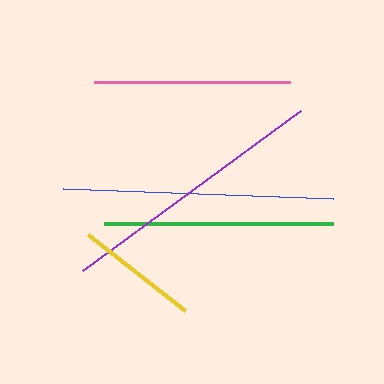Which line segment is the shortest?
The yellow line is the shortest at approximately 122 pixels.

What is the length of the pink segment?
The pink segment is approximately 195 pixels long.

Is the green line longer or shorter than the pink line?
The green line is longer than the pink line.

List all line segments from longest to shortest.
From longest to shortest: blue, purple, green, pink, yellow.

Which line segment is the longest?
The blue line is the longest at approximately 270 pixels.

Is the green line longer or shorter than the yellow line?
The green line is longer than the yellow line.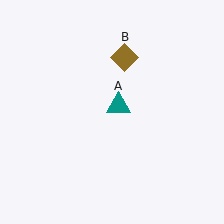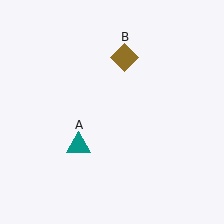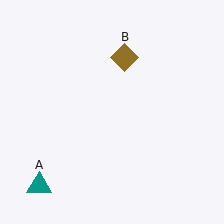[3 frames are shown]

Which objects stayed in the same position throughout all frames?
Brown diamond (object B) remained stationary.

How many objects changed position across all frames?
1 object changed position: teal triangle (object A).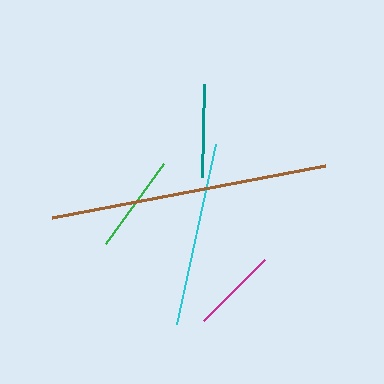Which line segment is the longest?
The brown line is the longest at approximately 277 pixels.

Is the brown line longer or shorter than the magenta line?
The brown line is longer than the magenta line.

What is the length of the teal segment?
The teal segment is approximately 93 pixels long.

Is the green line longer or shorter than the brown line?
The brown line is longer than the green line.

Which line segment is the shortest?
The magenta line is the shortest at approximately 86 pixels.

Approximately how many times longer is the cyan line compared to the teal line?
The cyan line is approximately 2.0 times the length of the teal line.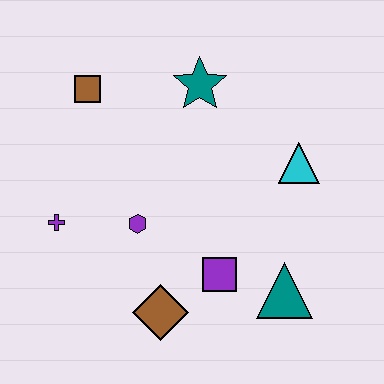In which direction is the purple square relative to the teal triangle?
The purple square is to the left of the teal triangle.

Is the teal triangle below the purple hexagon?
Yes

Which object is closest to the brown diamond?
The purple square is closest to the brown diamond.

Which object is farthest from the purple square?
The brown square is farthest from the purple square.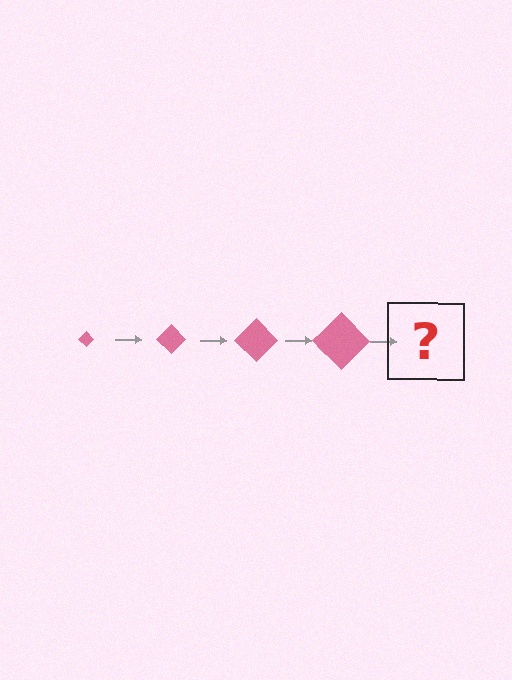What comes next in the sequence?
The next element should be a pink diamond, larger than the previous one.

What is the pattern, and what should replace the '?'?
The pattern is that the diamond gets progressively larger each step. The '?' should be a pink diamond, larger than the previous one.